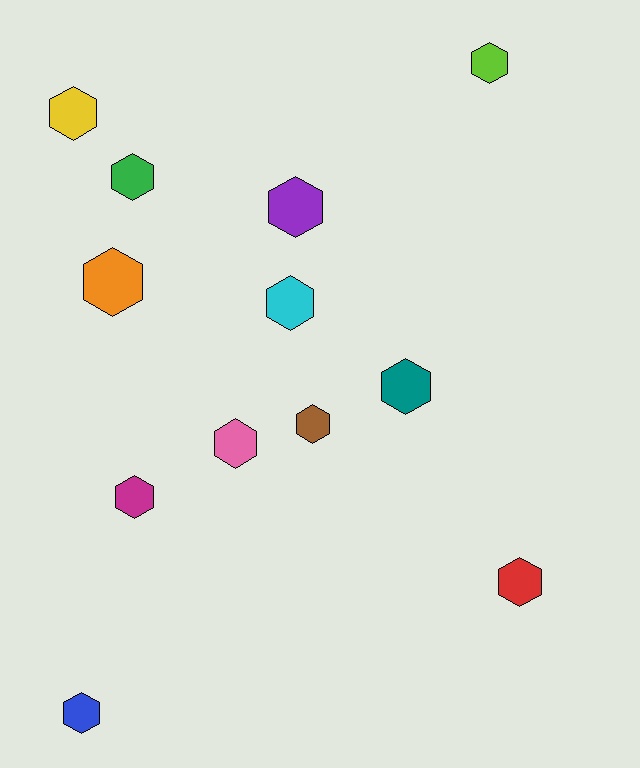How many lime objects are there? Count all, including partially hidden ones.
There is 1 lime object.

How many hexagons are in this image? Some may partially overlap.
There are 12 hexagons.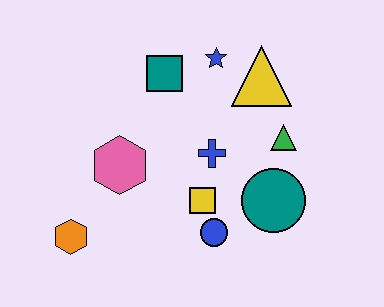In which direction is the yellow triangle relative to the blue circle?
The yellow triangle is above the blue circle.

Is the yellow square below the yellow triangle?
Yes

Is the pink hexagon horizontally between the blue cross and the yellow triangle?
No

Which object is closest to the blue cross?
The yellow square is closest to the blue cross.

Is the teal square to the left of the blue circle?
Yes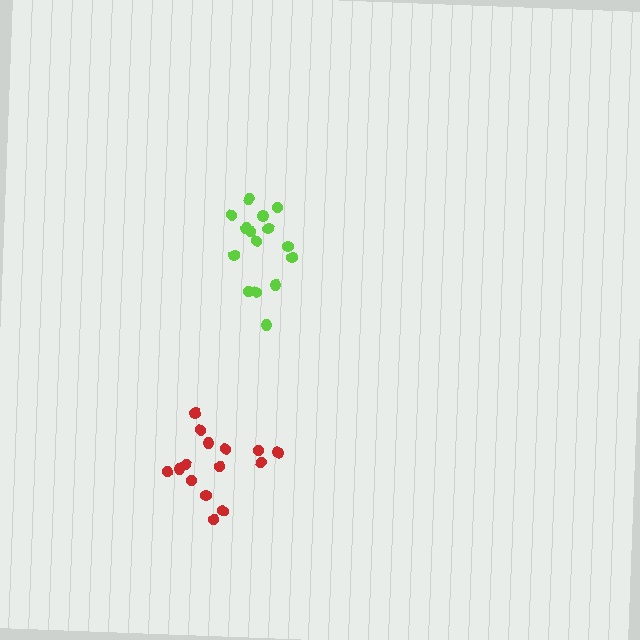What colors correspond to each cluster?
The clusters are colored: lime, red.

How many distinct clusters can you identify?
There are 2 distinct clusters.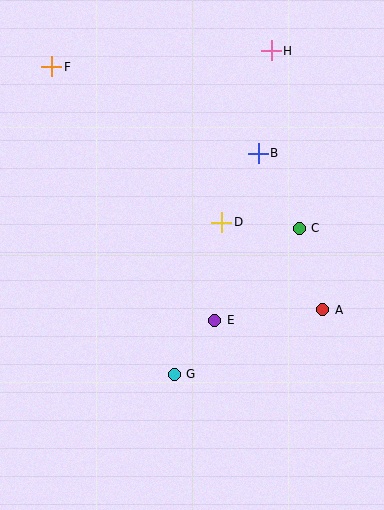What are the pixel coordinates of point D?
Point D is at (222, 222).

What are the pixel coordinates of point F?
Point F is at (52, 67).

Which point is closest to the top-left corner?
Point F is closest to the top-left corner.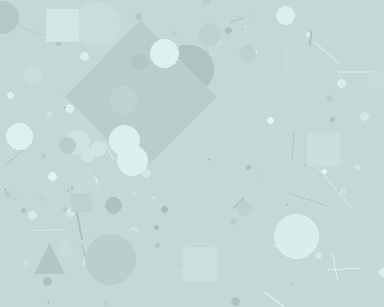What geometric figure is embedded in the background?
A diamond is embedded in the background.